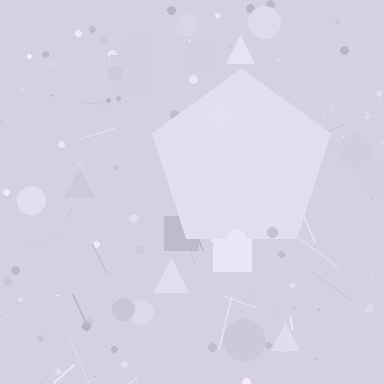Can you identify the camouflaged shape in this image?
The camouflaged shape is a pentagon.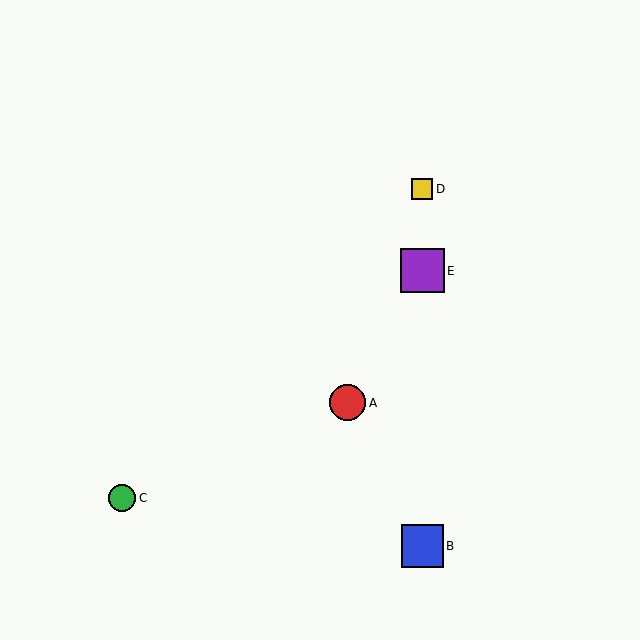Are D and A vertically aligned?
No, D is at x≈422 and A is at x≈348.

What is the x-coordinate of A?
Object A is at x≈348.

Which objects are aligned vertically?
Objects B, D, E are aligned vertically.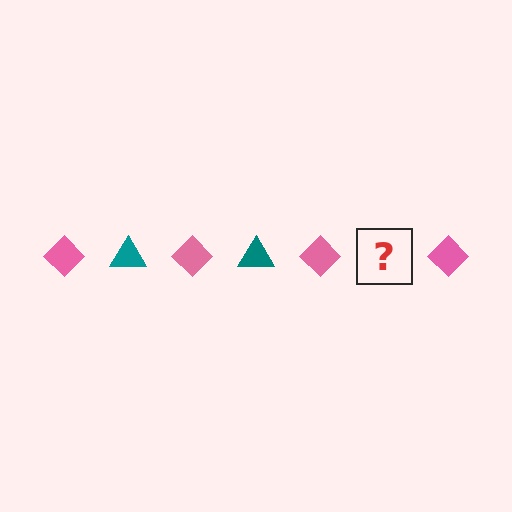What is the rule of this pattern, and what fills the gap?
The rule is that the pattern alternates between pink diamond and teal triangle. The gap should be filled with a teal triangle.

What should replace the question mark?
The question mark should be replaced with a teal triangle.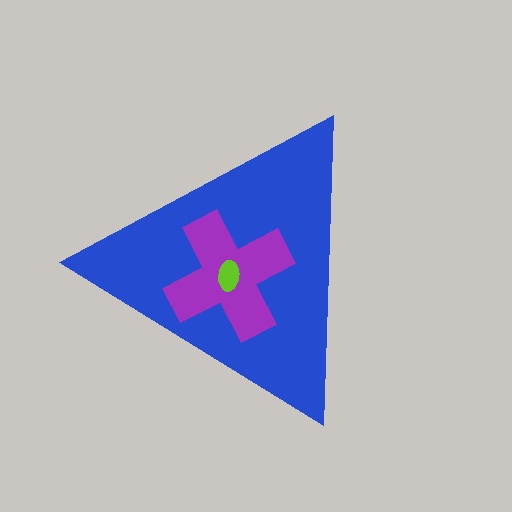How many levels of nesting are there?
3.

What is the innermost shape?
The lime ellipse.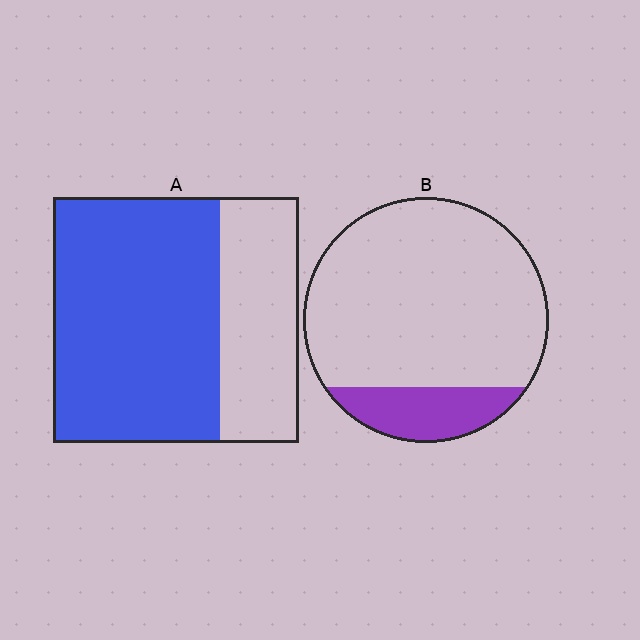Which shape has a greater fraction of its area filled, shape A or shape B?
Shape A.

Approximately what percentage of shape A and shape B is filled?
A is approximately 70% and B is approximately 15%.